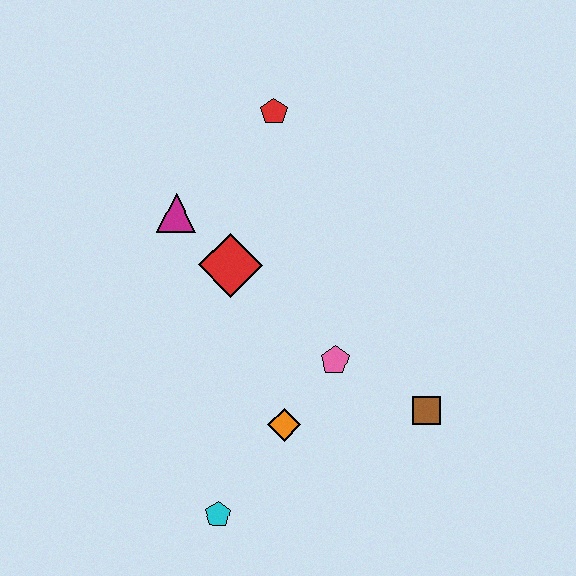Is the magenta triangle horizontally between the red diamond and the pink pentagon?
No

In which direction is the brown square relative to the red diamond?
The brown square is to the right of the red diamond.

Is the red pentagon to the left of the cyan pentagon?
No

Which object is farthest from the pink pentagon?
The red pentagon is farthest from the pink pentagon.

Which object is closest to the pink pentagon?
The orange diamond is closest to the pink pentagon.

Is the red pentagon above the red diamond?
Yes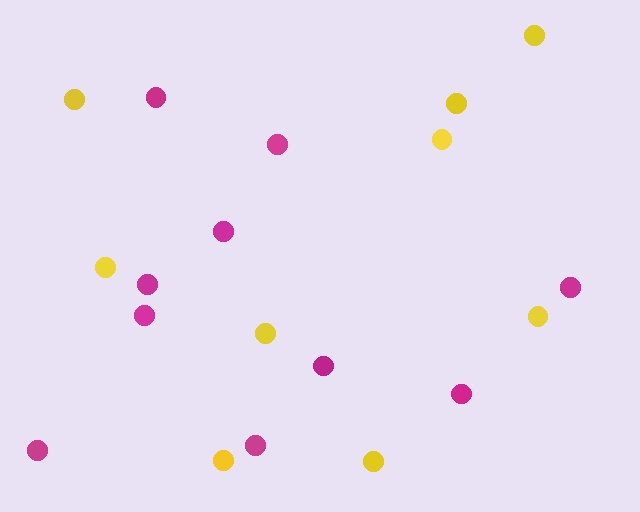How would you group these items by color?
There are 2 groups: one group of yellow circles (9) and one group of magenta circles (10).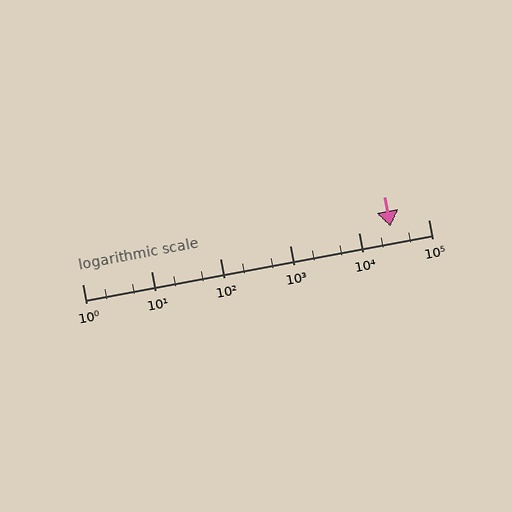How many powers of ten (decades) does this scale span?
The scale spans 5 decades, from 1 to 100000.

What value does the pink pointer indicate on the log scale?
The pointer indicates approximately 28000.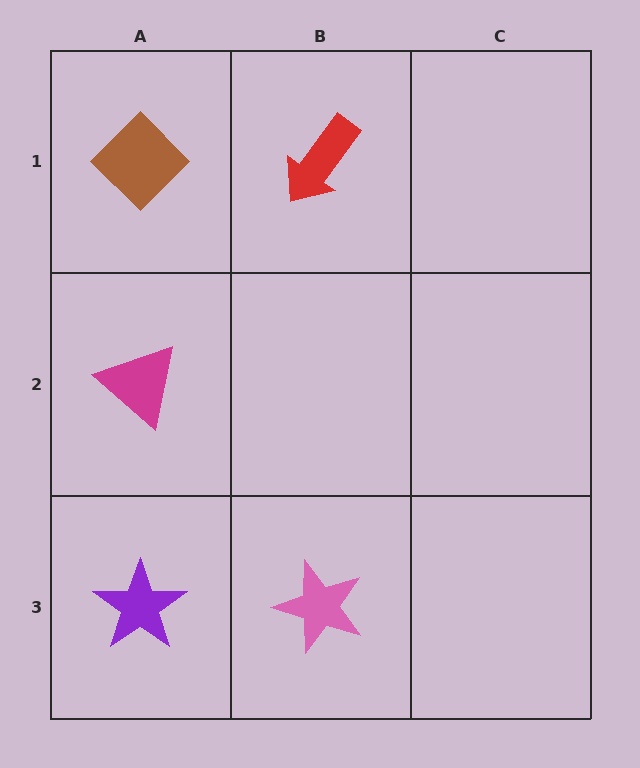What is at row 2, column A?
A magenta triangle.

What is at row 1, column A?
A brown diamond.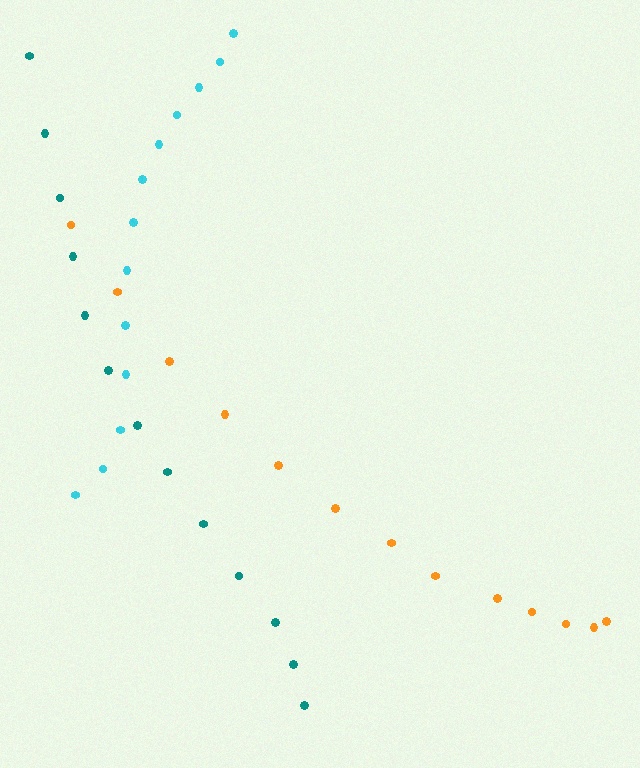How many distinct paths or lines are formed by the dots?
There are 3 distinct paths.